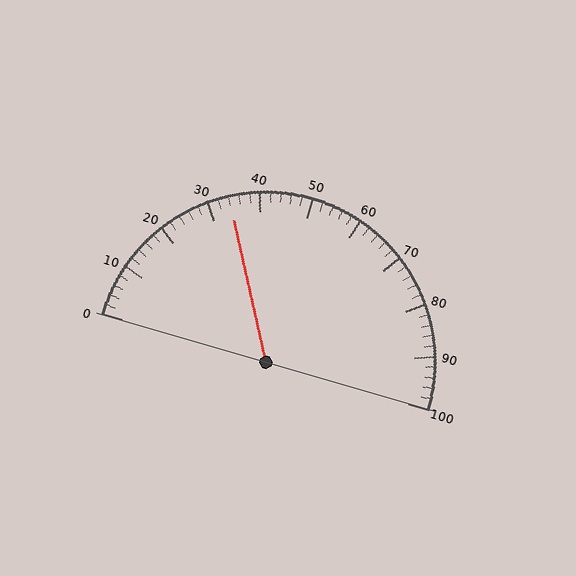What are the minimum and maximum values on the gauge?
The gauge ranges from 0 to 100.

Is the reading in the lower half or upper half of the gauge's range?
The reading is in the lower half of the range (0 to 100).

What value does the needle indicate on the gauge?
The needle indicates approximately 34.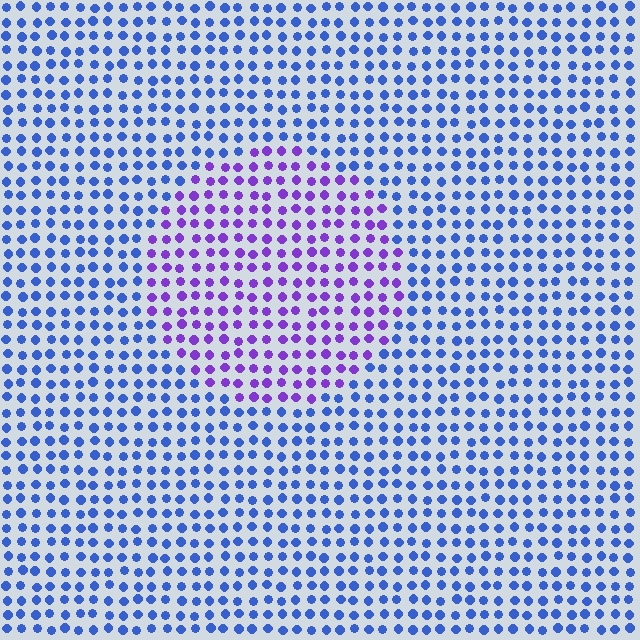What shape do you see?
I see a circle.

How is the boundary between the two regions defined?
The boundary is defined purely by a slight shift in hue (about 47 degrees). Spacing, size, and orientation are identical on both sides.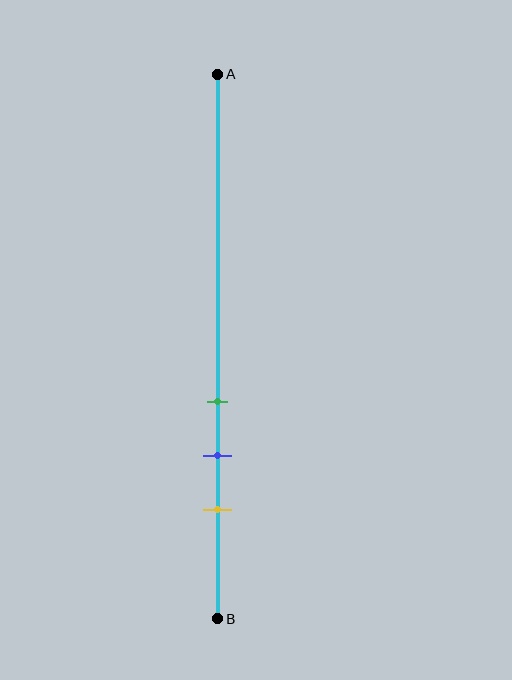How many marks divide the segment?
There are 3 marks dividing the segment.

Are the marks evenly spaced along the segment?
Yes, the marks are approximately evenly spaced.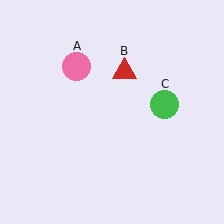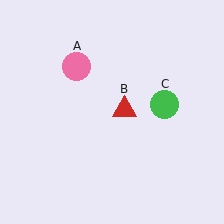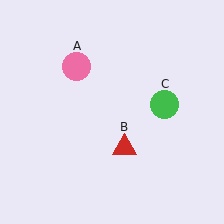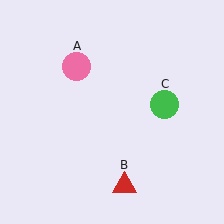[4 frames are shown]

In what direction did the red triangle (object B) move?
The red triangle (object B) moved down.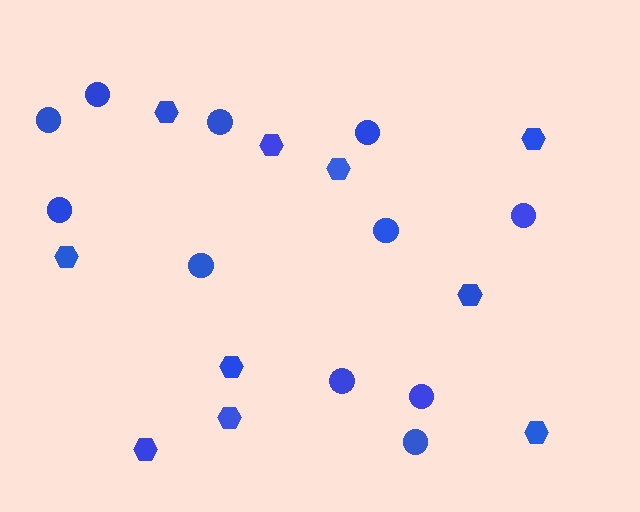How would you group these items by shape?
There are 2 groups: one group of circles (11) and one group of hexagons (10).